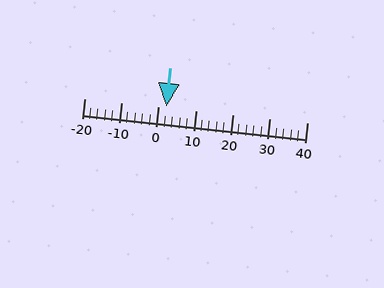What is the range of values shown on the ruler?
The ruler shows values from -20 to 40.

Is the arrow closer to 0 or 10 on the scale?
The arrow is closer to 0.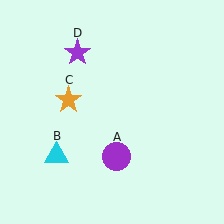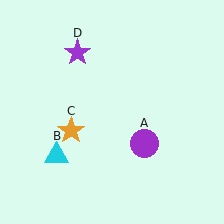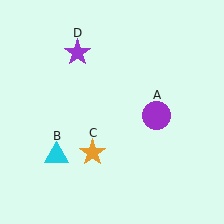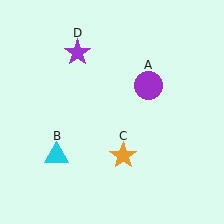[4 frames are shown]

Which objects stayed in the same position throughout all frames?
Cyan triangle (object B) and purple star (object D) remained stationary.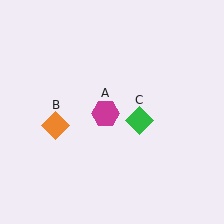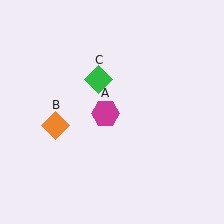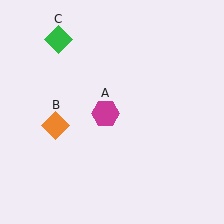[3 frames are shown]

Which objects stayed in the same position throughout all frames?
Magenta hexagon (object A) and orange diamond (object B) remained stationary.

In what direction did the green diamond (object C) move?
The green diamond (object C) moved up and to the left.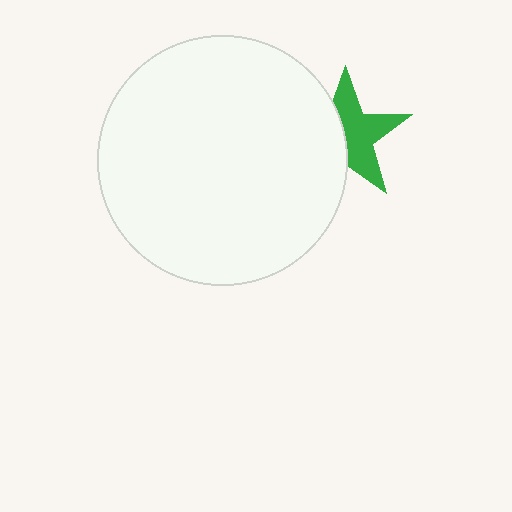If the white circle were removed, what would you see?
You would see the complete green star.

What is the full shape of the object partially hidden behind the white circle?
The partially hidden object is a green star.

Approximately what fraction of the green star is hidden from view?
Roughly 44% of the green star is hidden behind the white circle.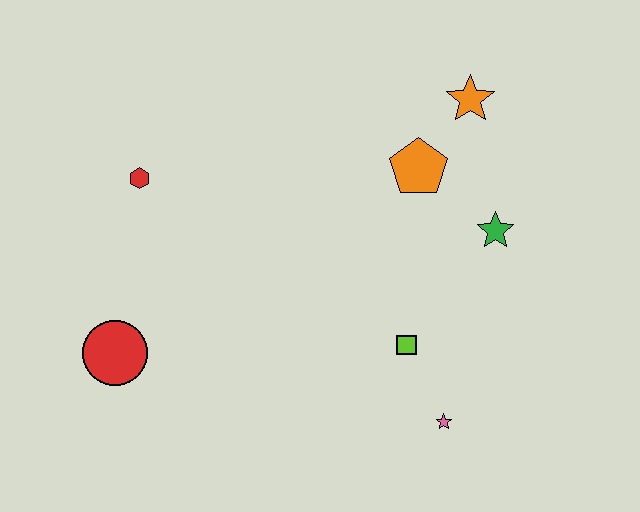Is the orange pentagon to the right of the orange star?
No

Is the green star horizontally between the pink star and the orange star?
No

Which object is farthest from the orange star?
The red circle is farthest from the orange star.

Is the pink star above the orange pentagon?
No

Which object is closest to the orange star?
The orange pentagon is closest to the orange star.